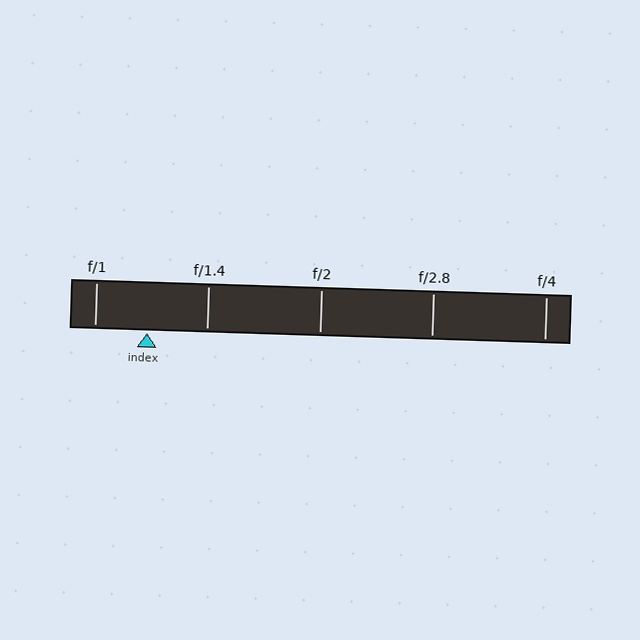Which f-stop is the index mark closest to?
The index mark is closest to f/1.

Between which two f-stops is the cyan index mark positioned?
The index mark is between f/1 and f/1.4.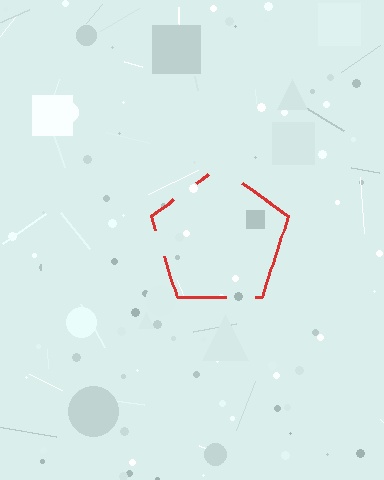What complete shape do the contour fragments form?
The contour fragments form a pentagon.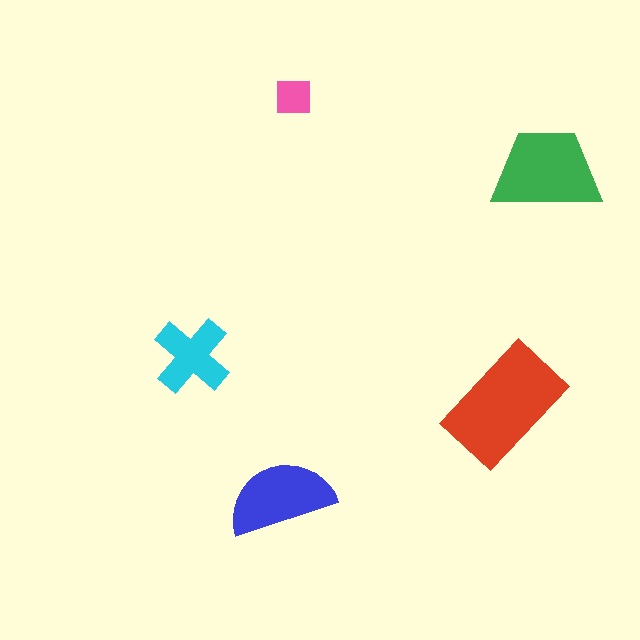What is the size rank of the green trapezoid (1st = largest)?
2nd.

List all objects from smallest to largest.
The pink square, the cyan cross, the blue semicircle, the green trapezoid, the red rectangle.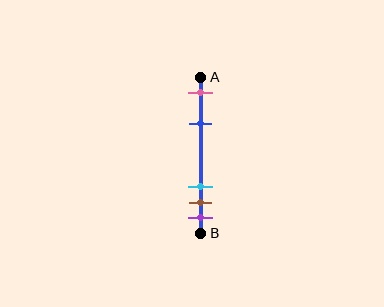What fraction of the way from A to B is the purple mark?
The purple mark is approximately 90% (0.9) of the way from A to B.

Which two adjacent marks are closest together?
The brown and purple marks are the closest adjacent pair.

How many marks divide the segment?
There are 5 marks dividing the segment.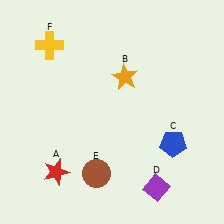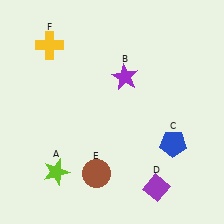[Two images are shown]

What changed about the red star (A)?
In Image 1, A is red. In Image 2, it changed to lime.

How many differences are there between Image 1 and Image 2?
There are 2 differences between the two images.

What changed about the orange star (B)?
In Image 1, B is orange. In Image 2, it changed to purple.